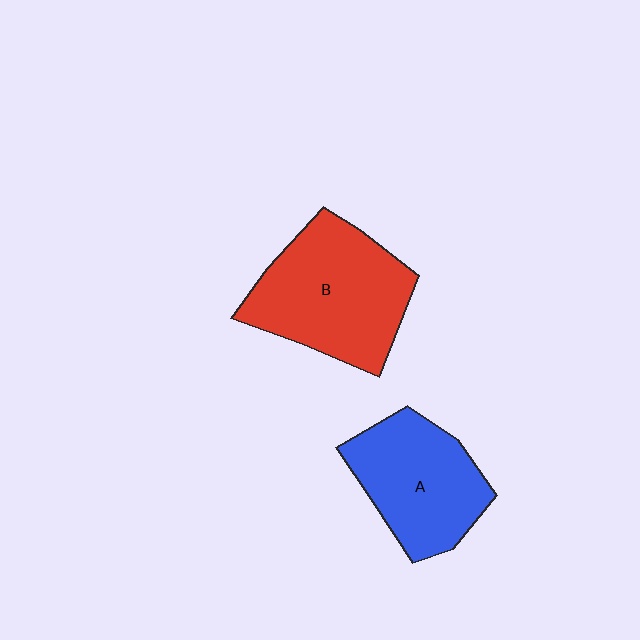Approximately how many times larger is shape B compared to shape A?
Approximately 1.2 times.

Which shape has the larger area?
Shape B (red).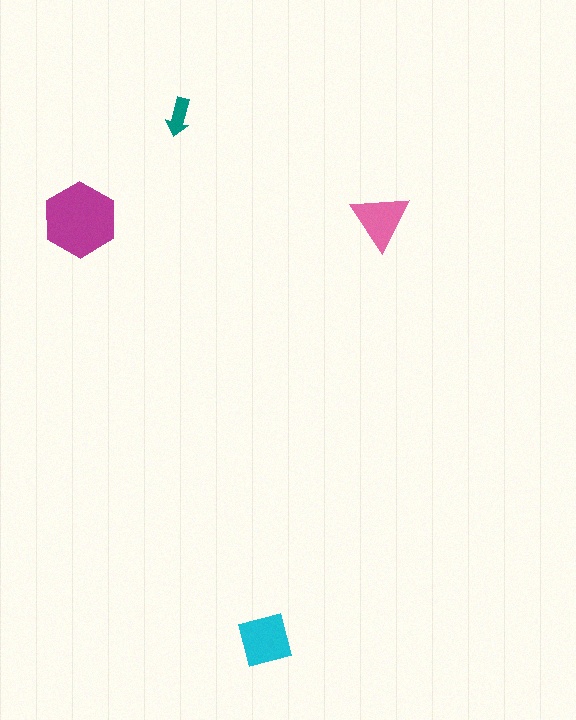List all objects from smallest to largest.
The teal arrow, the pink triangle, the cyan square, the magenta hexagon.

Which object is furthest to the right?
The pink triangle is rightmost.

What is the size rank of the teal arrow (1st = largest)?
4th.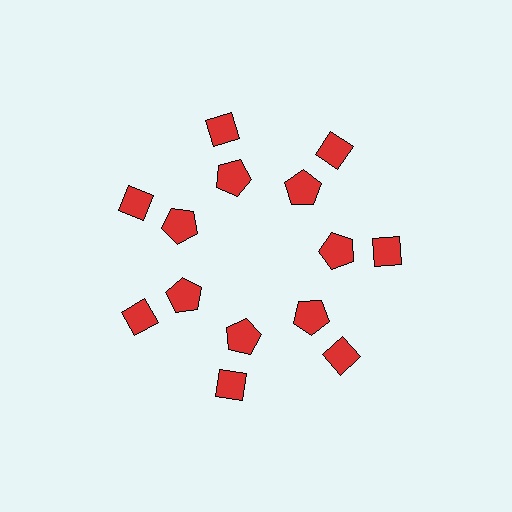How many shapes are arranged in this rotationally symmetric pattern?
There are 14 shapes, arranged in 7 groups of 2.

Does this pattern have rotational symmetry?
Yes, this pattern has 7-fold rotational symmetry. It looks the same after rotating 51 degrees around the center.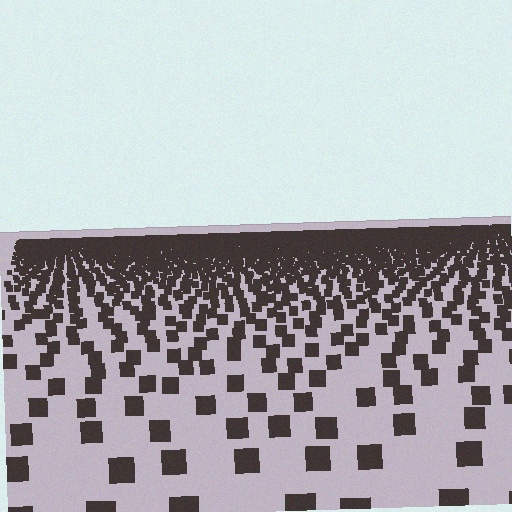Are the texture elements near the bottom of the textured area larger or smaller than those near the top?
Larger. Near the bottom, elements are closer to the viewer and appear at a bigger on-screen size.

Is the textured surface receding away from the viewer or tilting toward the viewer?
The surface is receding away from the viewer. Texture elements get smaller and denser toward the top.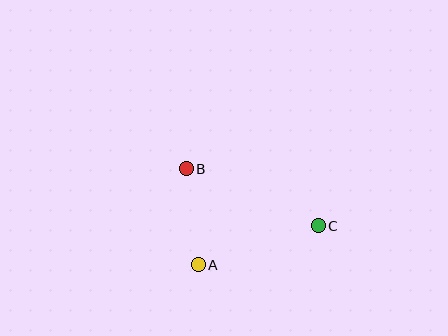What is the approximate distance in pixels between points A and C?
The distance between A and C is approximately 127 pixels.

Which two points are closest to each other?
Points A and B are closest to each other.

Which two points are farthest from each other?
Points B and C are farthest from each other.